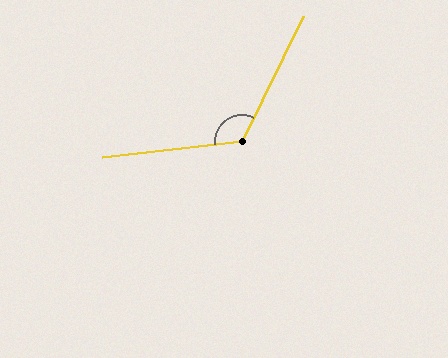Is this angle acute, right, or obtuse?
It is obtuse.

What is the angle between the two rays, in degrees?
Approximately 122 degrees.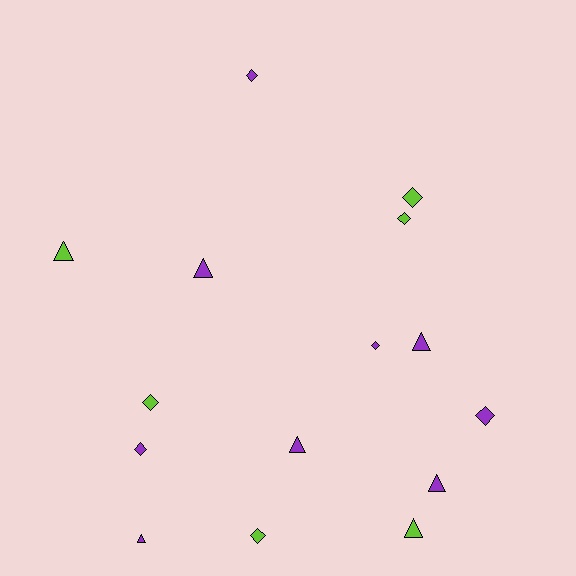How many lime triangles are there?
There are 2 lime triangles.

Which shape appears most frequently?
Diamond, with 8 objects.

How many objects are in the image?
There are 15 objects.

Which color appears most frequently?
Purple, with 9 objects.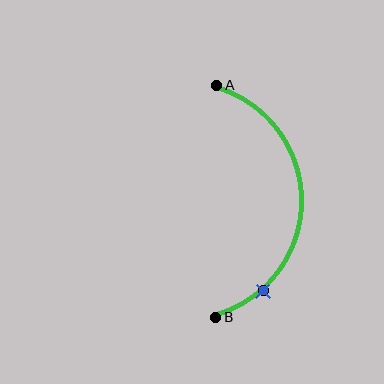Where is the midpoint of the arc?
The arc midpoint is the point on the curve farthest from the straight line joining A and B. It sits to the right of that line.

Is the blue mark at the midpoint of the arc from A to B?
No. The blue mark lies on the arc but is closer to endpoint B. The arc midpoint would be at the point on the curve equidistant along the arc from both A and B.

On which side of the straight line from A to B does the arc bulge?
The arc bulges to the right of the straight line connecting A and B.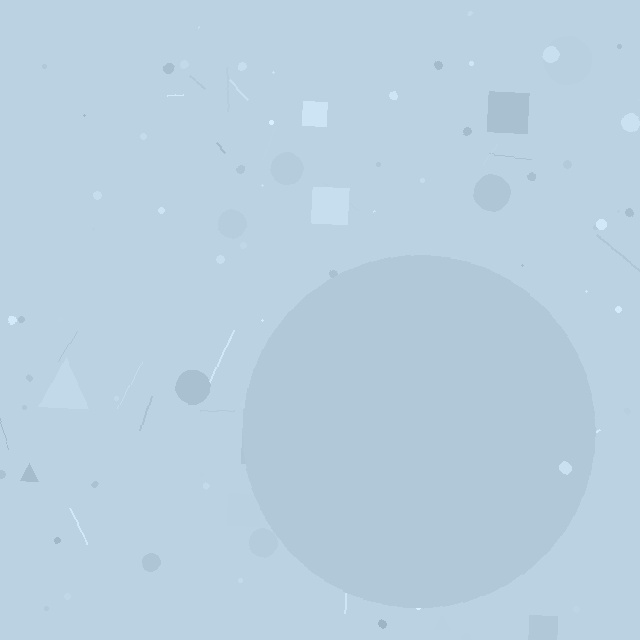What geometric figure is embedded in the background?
A circle is embedded in the background.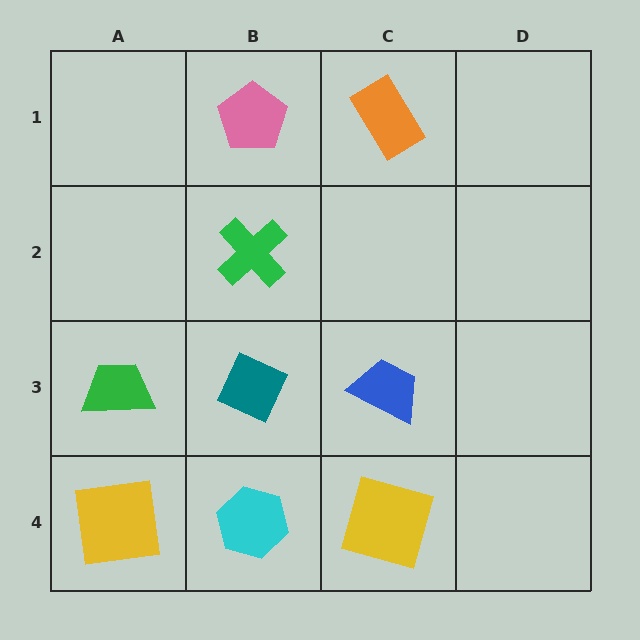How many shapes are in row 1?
2 shapes.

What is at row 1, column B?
A pink pentagon.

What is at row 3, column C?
A blue trapezoid.